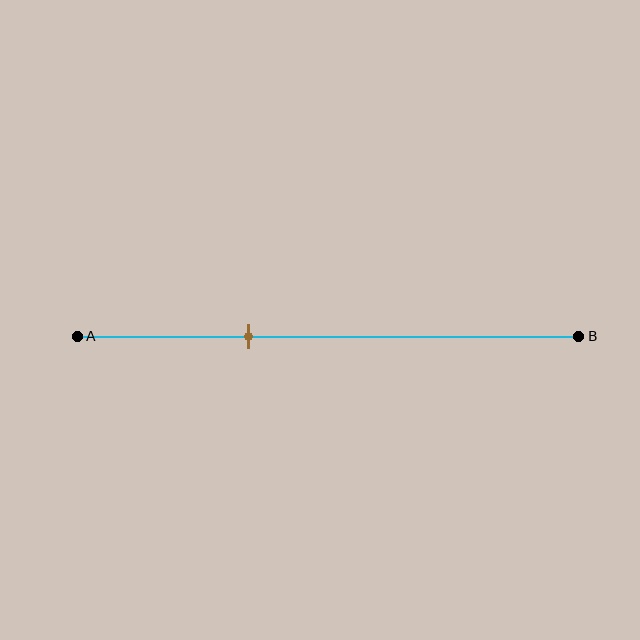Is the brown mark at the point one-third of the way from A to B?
Yes, the mark is approximately at the one-third point.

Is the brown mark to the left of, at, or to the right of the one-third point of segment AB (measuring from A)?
The brown mark is approximately at the one-third point of segment AB.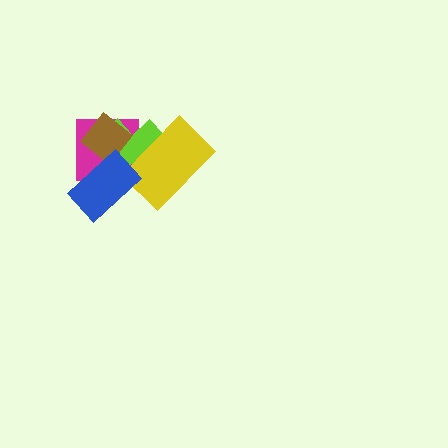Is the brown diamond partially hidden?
Yes, it is partially covered by another shape.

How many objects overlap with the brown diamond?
3 objects overlap with the brown diamond.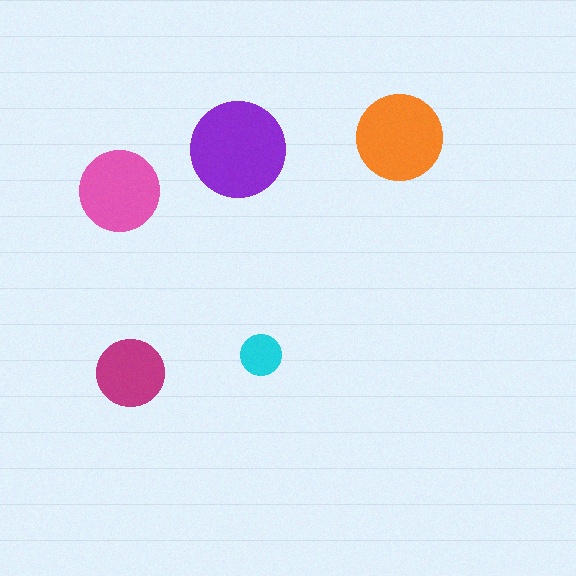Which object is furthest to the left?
The pink circle is leftmost.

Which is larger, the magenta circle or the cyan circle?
The magenta one.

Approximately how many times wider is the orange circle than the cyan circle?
About 2 times wider.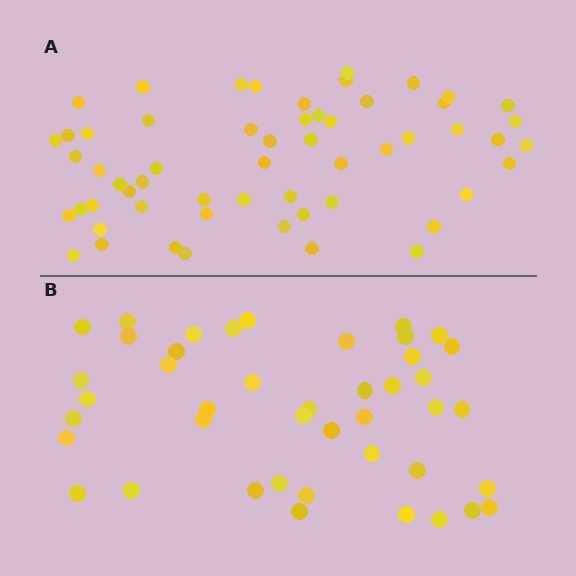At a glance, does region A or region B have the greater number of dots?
Region A (the top region) has more dots.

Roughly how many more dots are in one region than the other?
Region A has approximately 15 more dots than region B.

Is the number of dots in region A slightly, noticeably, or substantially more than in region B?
Region A has noticeably more, but not dramatically so. The ratio is roughly 1.3 to 1.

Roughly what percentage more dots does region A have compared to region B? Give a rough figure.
About 35% more.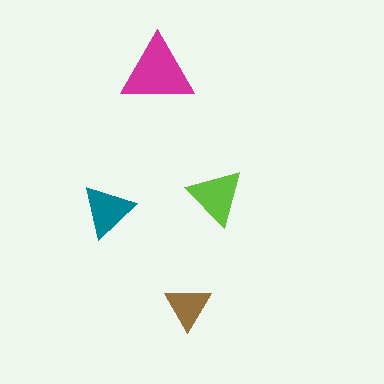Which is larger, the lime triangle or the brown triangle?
The lime one.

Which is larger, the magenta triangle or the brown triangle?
The magenta one.